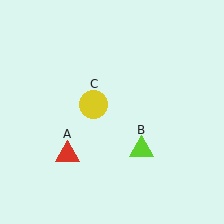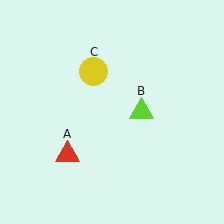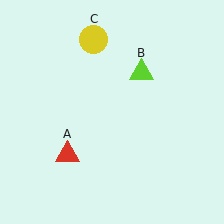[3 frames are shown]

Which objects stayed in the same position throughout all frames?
Red triangle (object A) remained stationary.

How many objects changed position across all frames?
2 objects changed position: lime triangle (object B), yellow circle (object C).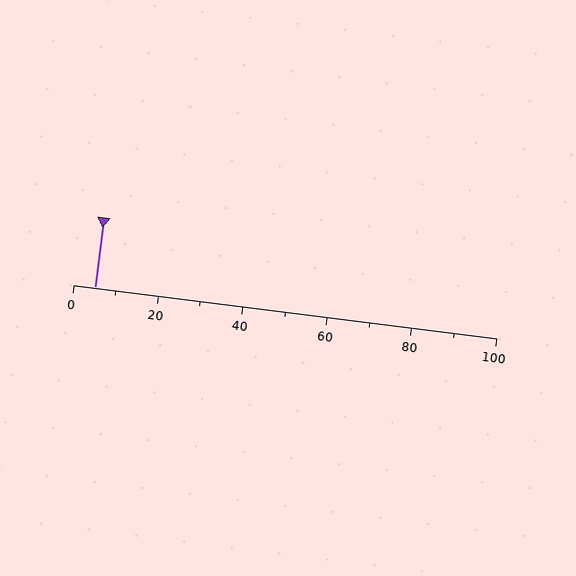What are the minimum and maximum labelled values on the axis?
The axis runs from 0 to 100.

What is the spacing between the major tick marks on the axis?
The major ticks are spaced 20 apart.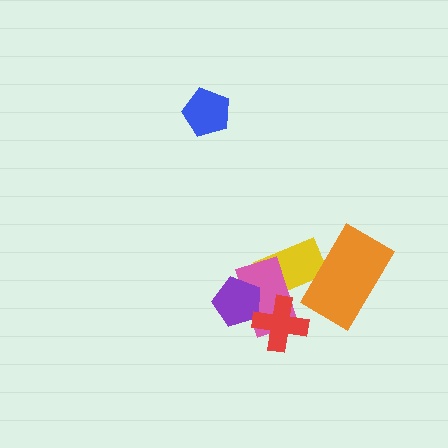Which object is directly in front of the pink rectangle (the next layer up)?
The purple pentagon is directly in front of the pink rectangle.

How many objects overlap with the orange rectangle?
1 object overlaps with the orange rectangle.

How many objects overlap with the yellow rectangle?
2 objects overlap with the yellow rectangle.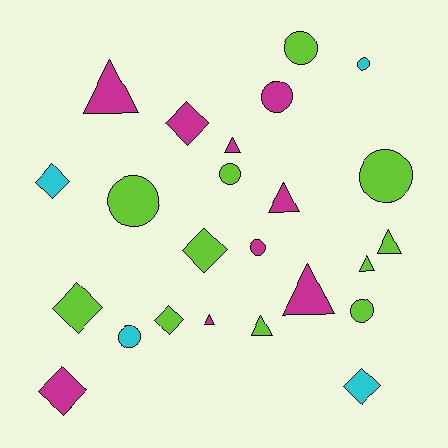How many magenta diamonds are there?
There are 2 magenta diamonds.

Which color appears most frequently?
Lime, with 11 objects.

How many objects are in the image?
There are 24 objects.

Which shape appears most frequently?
Circle, with 9 objects.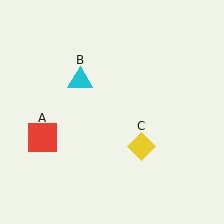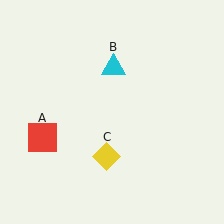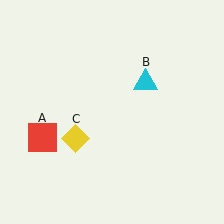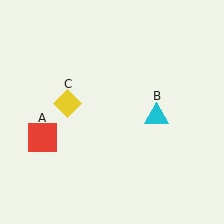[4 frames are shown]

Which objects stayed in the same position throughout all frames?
Red square (object A) remained stationary.